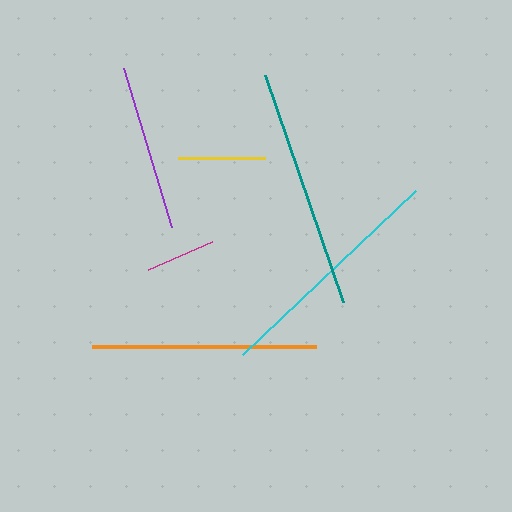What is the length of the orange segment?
The orange segment is approximately 224 pixels long.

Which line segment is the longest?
The teal line is the longest at approximately 240 pixels.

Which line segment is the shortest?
The magenta line is the shortest at approximately 70 pixels.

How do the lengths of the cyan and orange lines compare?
The cyan and orange lines are approximately the same length.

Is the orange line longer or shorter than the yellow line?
The orange line is longer than the yellow line.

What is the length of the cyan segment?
The cyan segment is approximately 238 pixels long.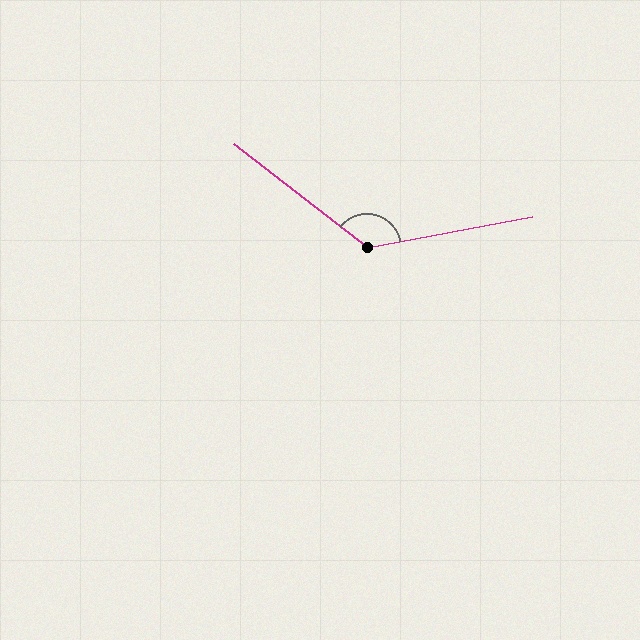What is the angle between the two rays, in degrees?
Approximately 131 degrees.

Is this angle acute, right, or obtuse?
It is obtuse.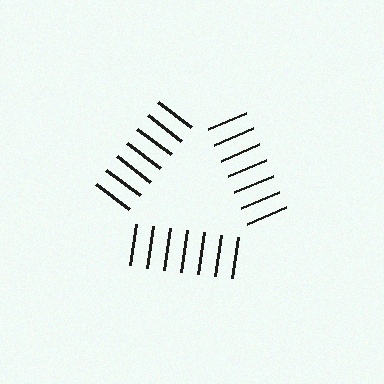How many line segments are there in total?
21 — 7 along each of the 3 edges.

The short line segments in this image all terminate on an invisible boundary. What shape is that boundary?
An illusory triangle — the line segments terminate on its edges but no continuous stroke is drawn.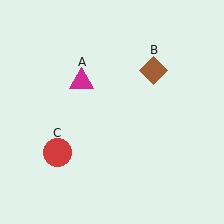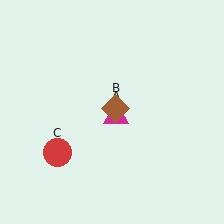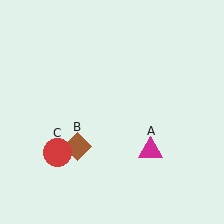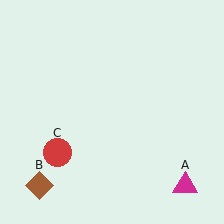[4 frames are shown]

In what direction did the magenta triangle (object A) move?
The magenta triangle (object A) moved down and to the right.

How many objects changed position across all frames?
2 objects changed position: magenta triangle (object A), brown diamond (object B).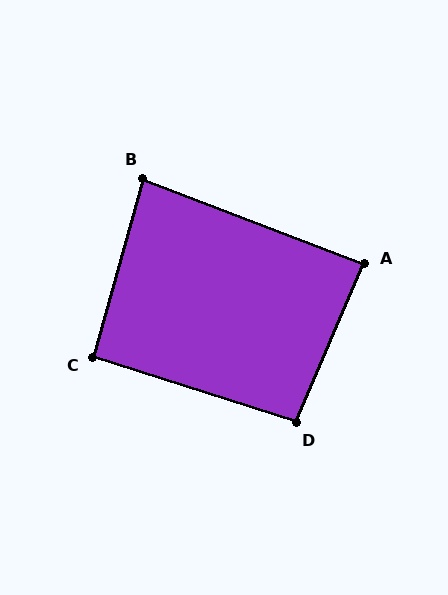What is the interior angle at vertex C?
Approximately 92 degrees (approximately right).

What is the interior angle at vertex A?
Approximately 88 degrees (approximately right).